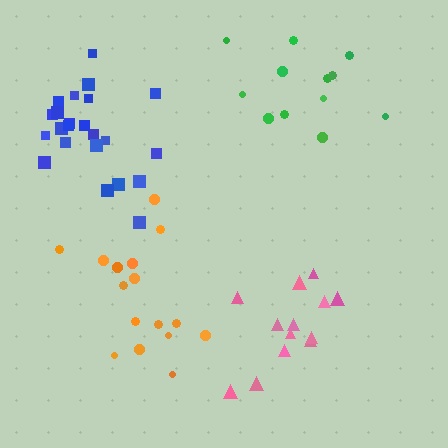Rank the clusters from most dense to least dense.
blue, pink, orange, green.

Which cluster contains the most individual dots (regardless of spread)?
Blue (23).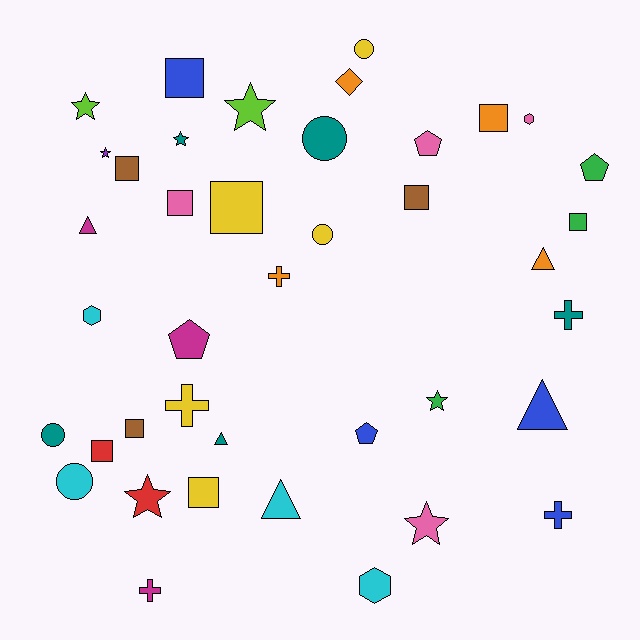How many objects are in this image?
There are 40 objects.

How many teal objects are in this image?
There are 5 teal objects.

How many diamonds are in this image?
There is 1 diamond.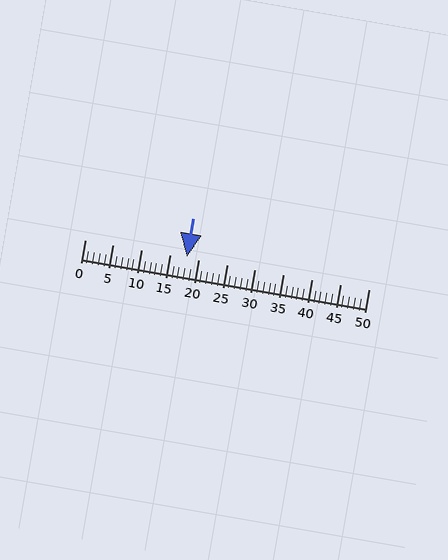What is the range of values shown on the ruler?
The ruler shows values from 0 to 50.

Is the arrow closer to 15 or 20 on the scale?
The arrow is closer to 20.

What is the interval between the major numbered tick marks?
The major tick marks are spaced 5 units apart.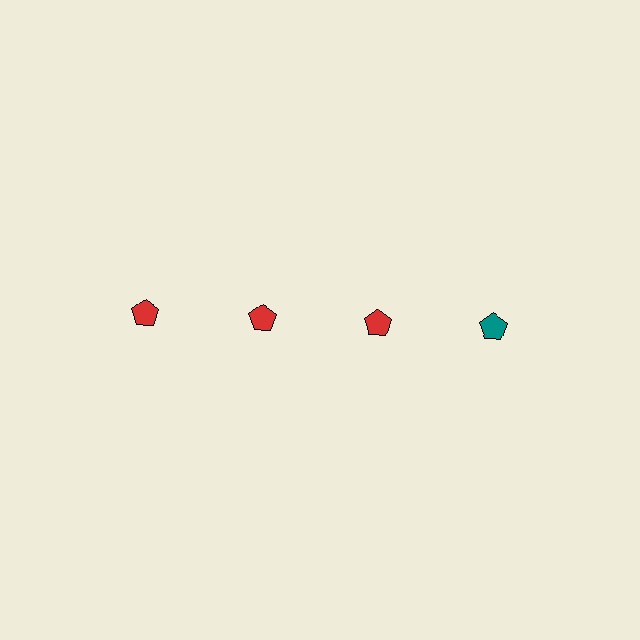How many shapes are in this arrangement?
There are 4 shapes arranged in a grid pattern.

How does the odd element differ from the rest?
It has a different color: teal instead of red.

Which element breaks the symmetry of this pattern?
The teal pentagon in the top row, second from right column breaks the symmetry. All other shapes are red pentagons.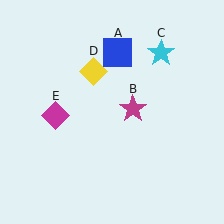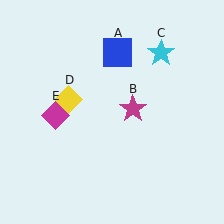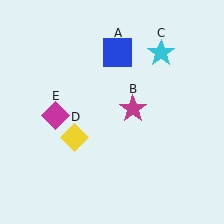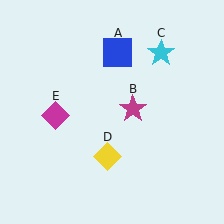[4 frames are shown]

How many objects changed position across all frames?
1 object changed position: yellow diamond (object D).